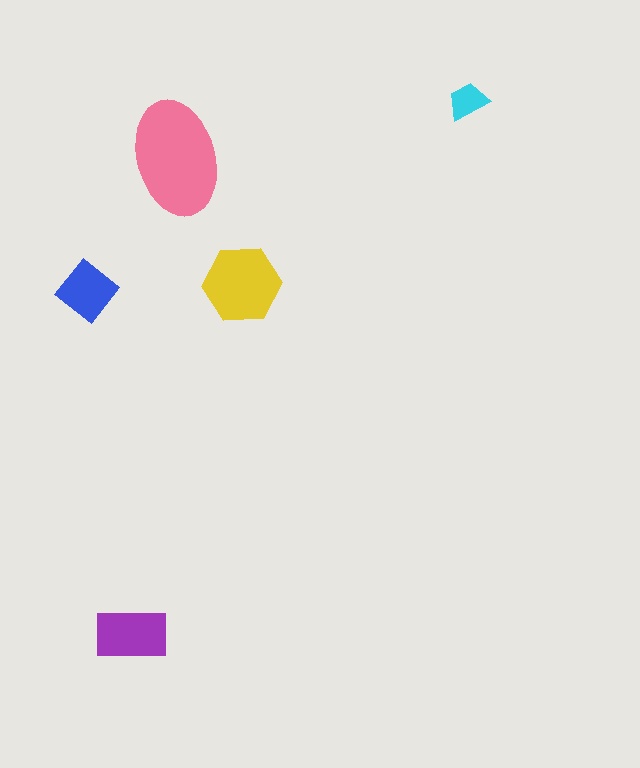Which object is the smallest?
The cyan trapezoid.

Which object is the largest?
The pink ellipse.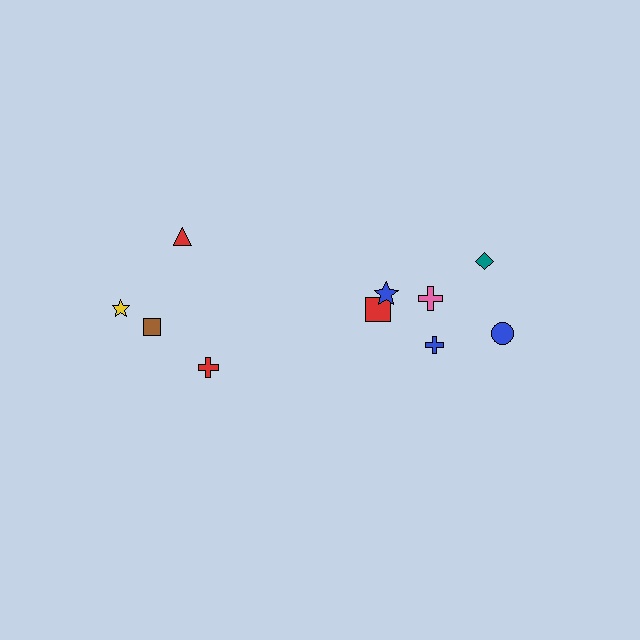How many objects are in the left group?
There are 4 objects.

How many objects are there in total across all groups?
There are 10 objects.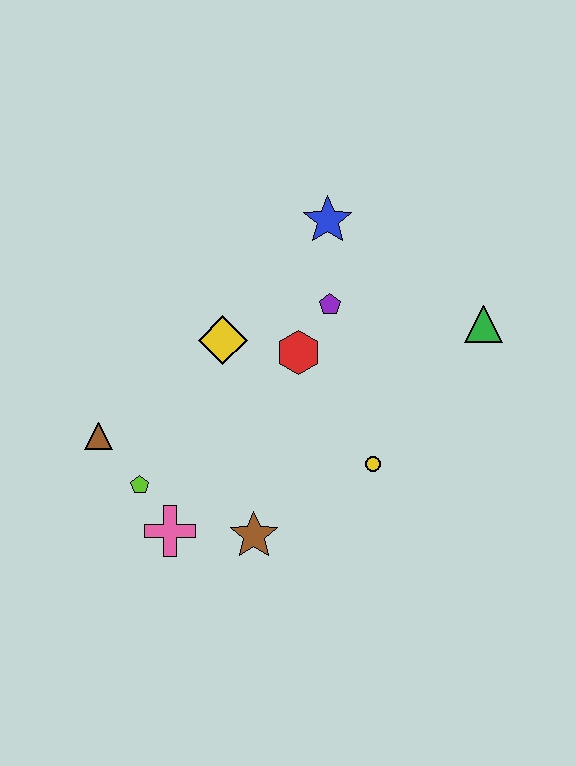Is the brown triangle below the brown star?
No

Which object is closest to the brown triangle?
The lime pentagon is closest to the brown triangle.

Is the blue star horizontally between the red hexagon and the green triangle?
Yes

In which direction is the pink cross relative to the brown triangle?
The pink cross is below the brown triangle.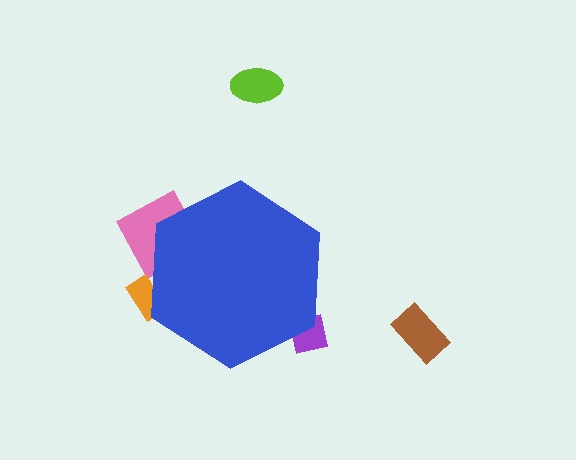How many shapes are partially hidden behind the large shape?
4 shapes are partially hidden.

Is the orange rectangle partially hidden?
Yes, the orange rectangle is partially hidden behind the blue hexagon.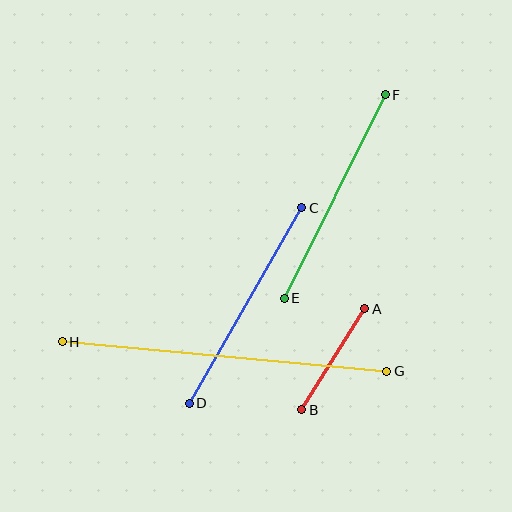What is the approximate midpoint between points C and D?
The midpoint is at approximately (246, 306) pixels.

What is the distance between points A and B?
The distance is approximately 119 pixels.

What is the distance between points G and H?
The distance is approximately 326 pixels.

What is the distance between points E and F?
The distance is approximately 227 pixels.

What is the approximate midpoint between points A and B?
The midpoint is at approximately (333, 359) pixels.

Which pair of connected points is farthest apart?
Points G and H are farthest apart.